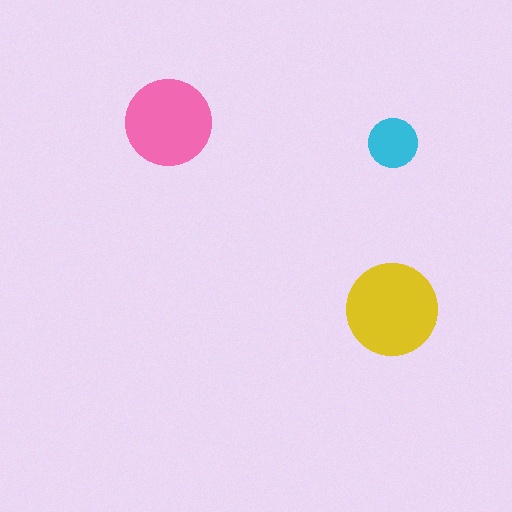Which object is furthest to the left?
The pink circle is leftmost.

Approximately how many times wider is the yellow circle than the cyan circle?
About 2 times wider.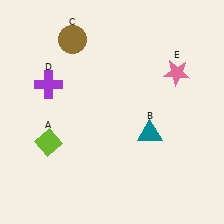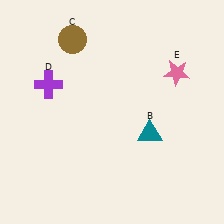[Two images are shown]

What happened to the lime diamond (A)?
The lime diamond (A) was removed in Image 2. It was in the bottom-left area of Image 1.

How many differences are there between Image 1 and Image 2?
There is 1 difference between the two images.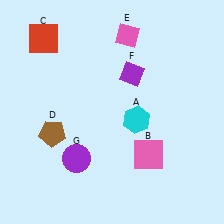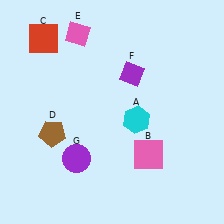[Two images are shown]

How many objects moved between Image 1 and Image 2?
1 object moved between the two images.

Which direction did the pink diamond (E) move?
The pink diamond (E) moved left.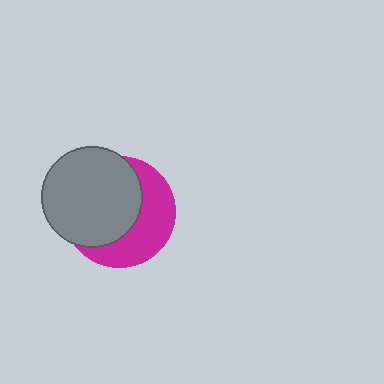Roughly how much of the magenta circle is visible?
A small part of it is visible (roughly 43%).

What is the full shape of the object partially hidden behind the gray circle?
The partially hidden object is a magenta circle.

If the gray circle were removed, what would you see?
You would see the complete magenta circle.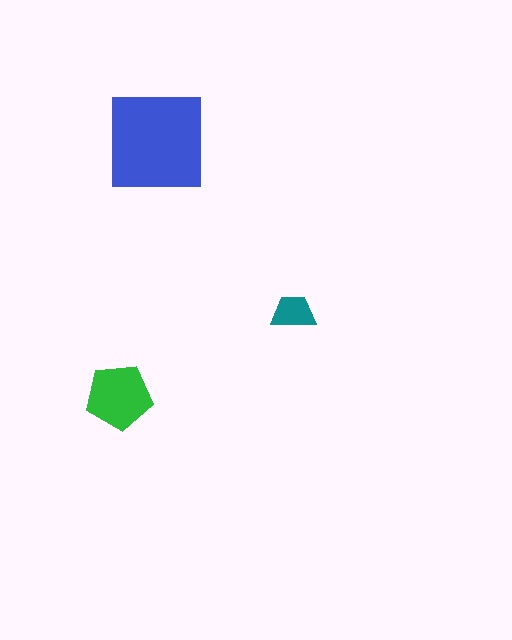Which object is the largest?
The blue square.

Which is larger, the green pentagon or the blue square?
The blue square.